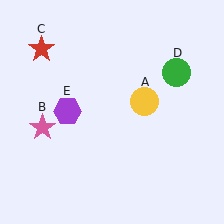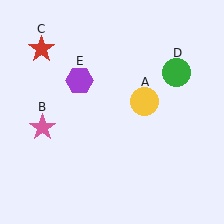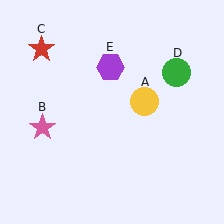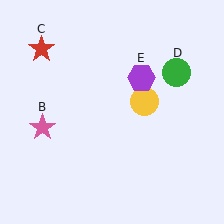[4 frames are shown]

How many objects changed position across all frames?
1 object changed position: purple hexagon (object E).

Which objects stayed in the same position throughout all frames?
Yellow circle (object A) and pink star (object B) and red star (object C) and green circle (object D) remained stationary.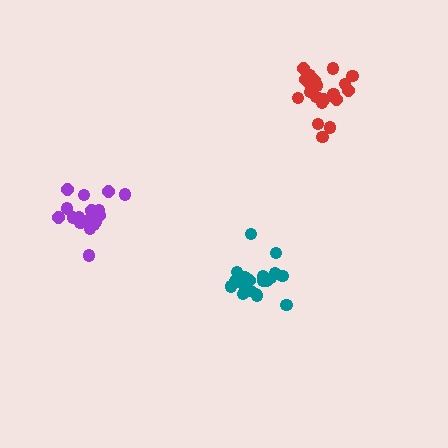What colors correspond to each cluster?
The clusters are colored: teal, red, purple.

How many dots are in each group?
Group 1: 20 dots, Group 2: 20 dots, Group 3: 18 dots (58 total).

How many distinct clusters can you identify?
There are 3 distinct clusters.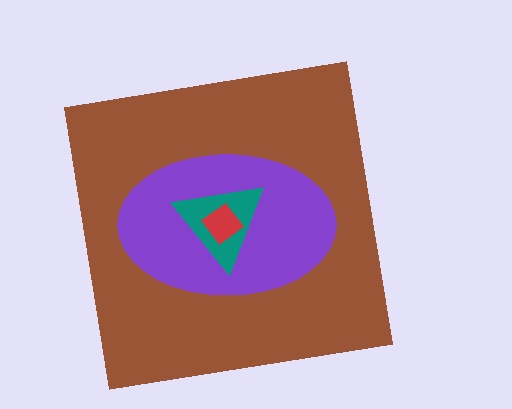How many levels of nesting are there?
4.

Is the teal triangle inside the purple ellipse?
Yes.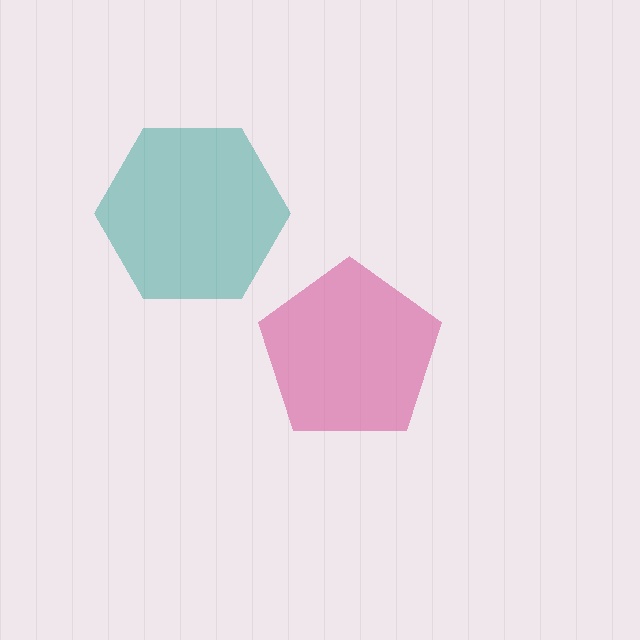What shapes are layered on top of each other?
The layered shapes are: a teal hexagon, a pink pentagon.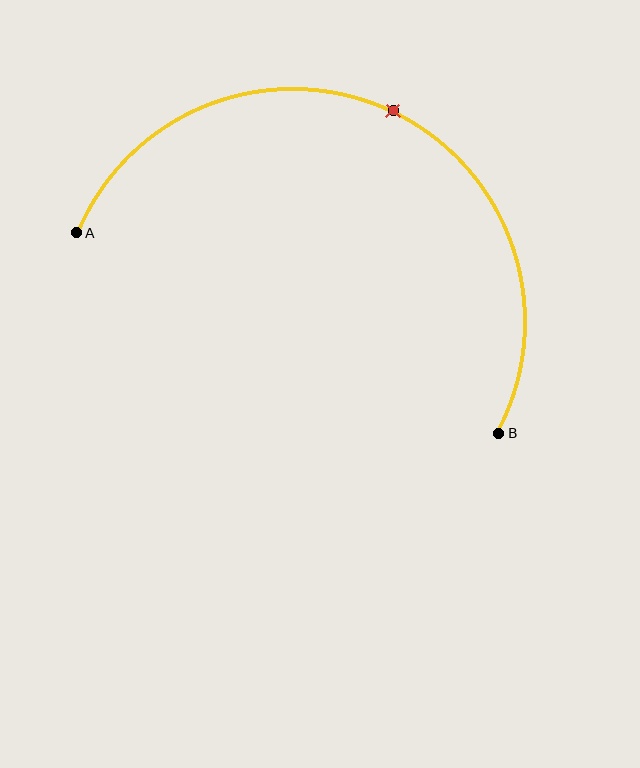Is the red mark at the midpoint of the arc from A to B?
Yes. The red mark lies on the arc at equal arc-length from both A and B — it is the arc midpoint.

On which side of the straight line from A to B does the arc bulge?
The arc bulges above the straight line connecting A and B.